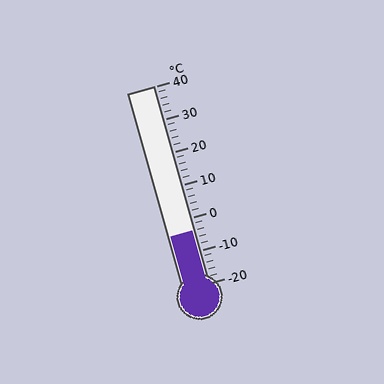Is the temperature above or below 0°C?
The temperature is below 0°C.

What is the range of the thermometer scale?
The thermometer scale ranges from -20°C to 40°C.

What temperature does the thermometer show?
The thermometer shows approximately -4°C.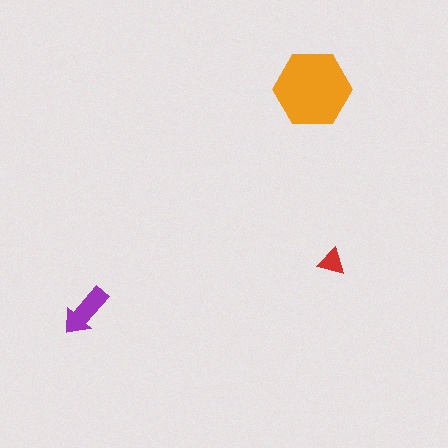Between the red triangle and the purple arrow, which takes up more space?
The purple arrow.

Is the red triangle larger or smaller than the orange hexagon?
Smaller.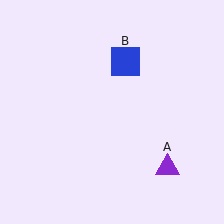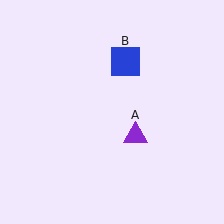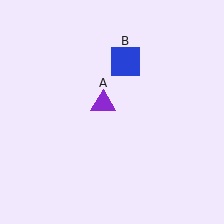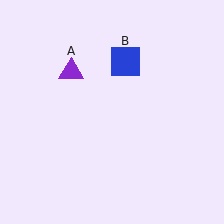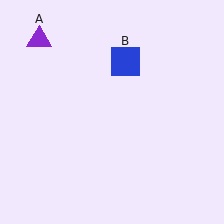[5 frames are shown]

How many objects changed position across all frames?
1 object changed position: purple triangle (object A).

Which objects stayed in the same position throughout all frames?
Blue square (object B) remained stationary.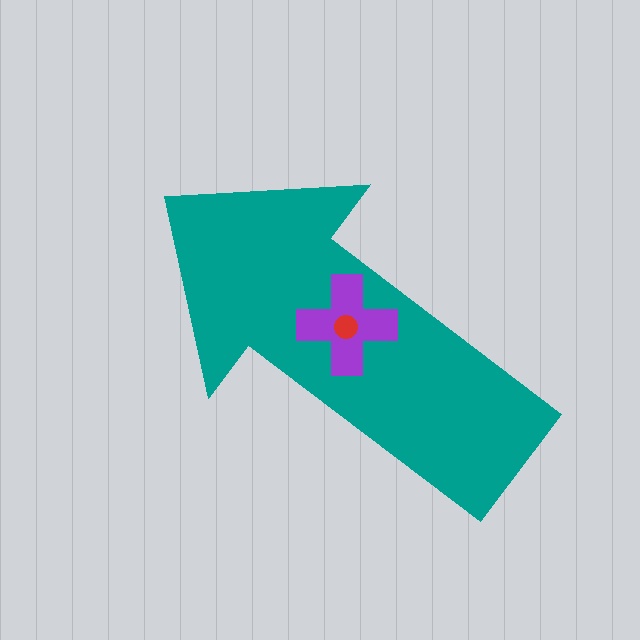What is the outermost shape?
The teal arrow.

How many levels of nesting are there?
3.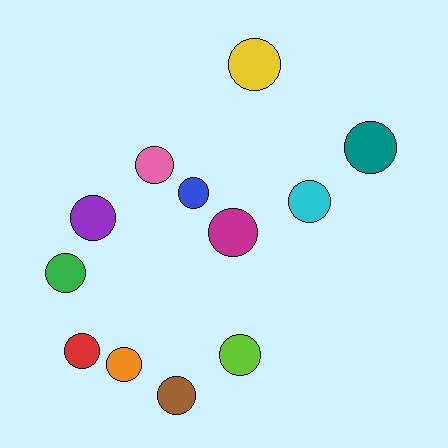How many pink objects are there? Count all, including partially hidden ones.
There is 1 pink object.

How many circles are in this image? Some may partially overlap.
There are 12 circles.